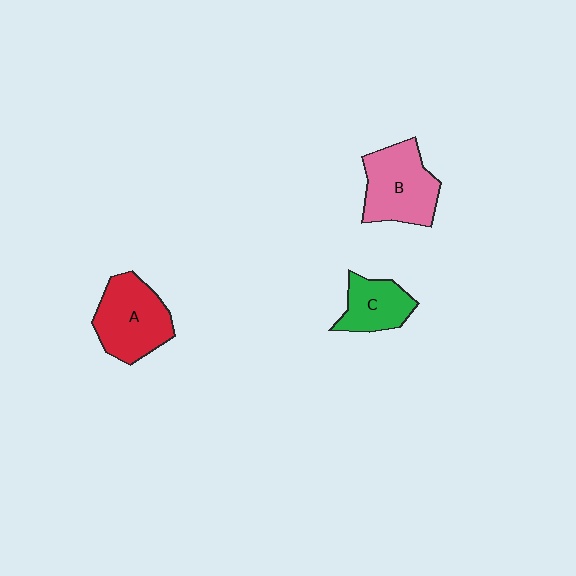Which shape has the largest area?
Shape B (pink).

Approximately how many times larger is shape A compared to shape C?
Approximately 1.5 times.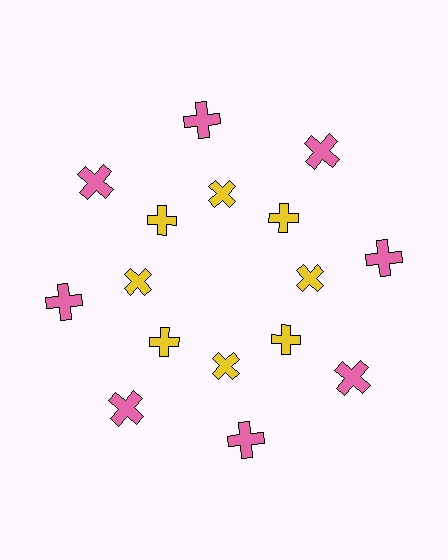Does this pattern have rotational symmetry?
Yes, this pattern has 8-fold rotational symmetry. It looks the same after rotating 45 degrees around the center.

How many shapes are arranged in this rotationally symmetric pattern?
There are 16 shapes, arranged in 8 groups of 2.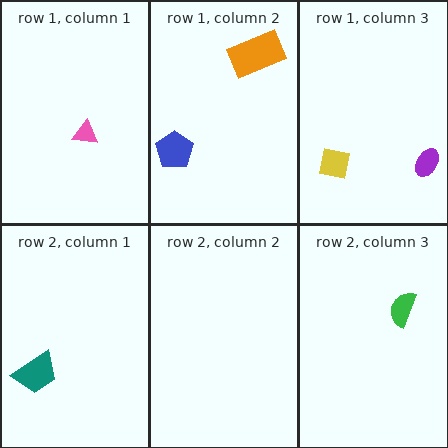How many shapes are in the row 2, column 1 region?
1.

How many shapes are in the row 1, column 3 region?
2.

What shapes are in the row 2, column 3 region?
The green semicircle.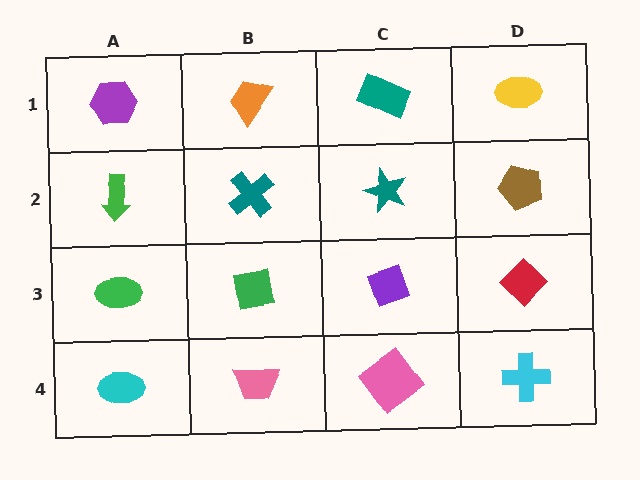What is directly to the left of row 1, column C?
An orange trapezoid.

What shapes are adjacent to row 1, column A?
A green arrow (row 2, column A), an orange trapezoid (row 1, column B).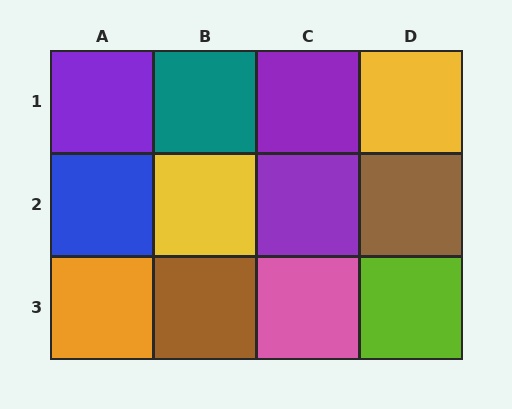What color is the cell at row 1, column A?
Purple.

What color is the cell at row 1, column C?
Purple.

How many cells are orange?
1 cell is orange.